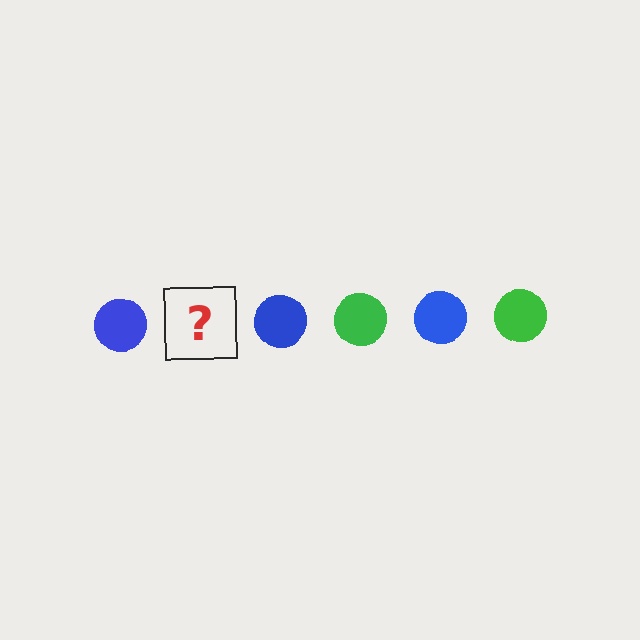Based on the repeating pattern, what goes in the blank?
The blank should be a green circle.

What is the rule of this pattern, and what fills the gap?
The rule is that the pattern cycles through blue, green circles. The gap should be filled with a green circle.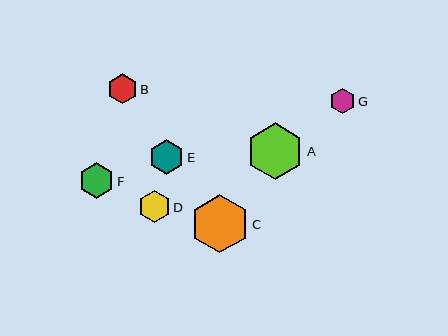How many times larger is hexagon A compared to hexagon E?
Hexagon A is approximately 1.7 times the size of hexagon E.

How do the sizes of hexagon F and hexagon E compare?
Hexagon F and hexagon E are approximately the same size.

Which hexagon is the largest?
Hexagon C is the largest with a size of approximately 58 pixels.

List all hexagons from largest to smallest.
From largest to smallest: C, A, F, E, D, B, G.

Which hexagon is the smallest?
Hexagon G is the smallest with a size of approximately 25 pixels.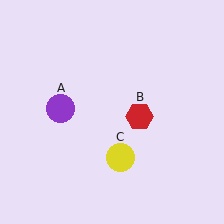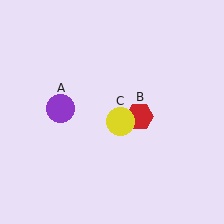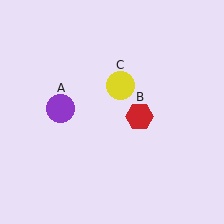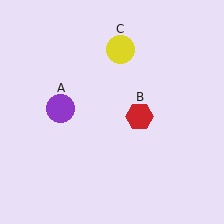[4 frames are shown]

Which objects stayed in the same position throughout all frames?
Purple circle (object A) and red hexagon (object B) remained stationary.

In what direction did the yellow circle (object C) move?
The yellow circle (object C) moved up.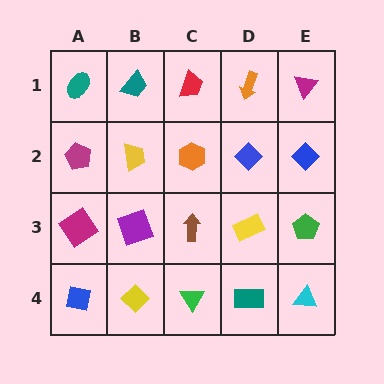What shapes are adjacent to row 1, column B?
A yellow trapezoid (row 2, column B), a teal ellipse (row 1, column A), a red trapezoid (row 1, column C).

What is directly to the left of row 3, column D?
A brown arrow.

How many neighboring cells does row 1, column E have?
2.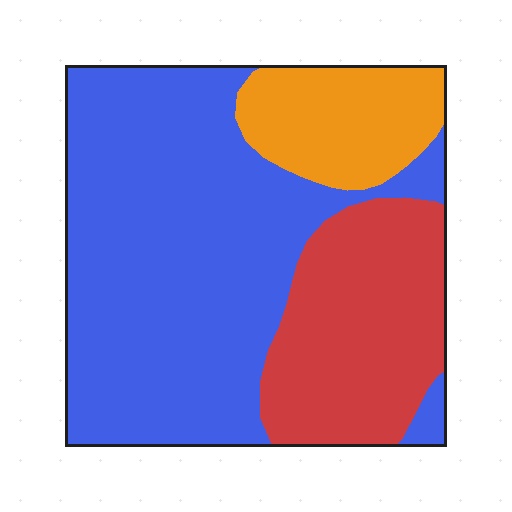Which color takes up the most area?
Blue, at roughly 60%.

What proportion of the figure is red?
Red covers about 25% of the figure.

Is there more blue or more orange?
Blue.